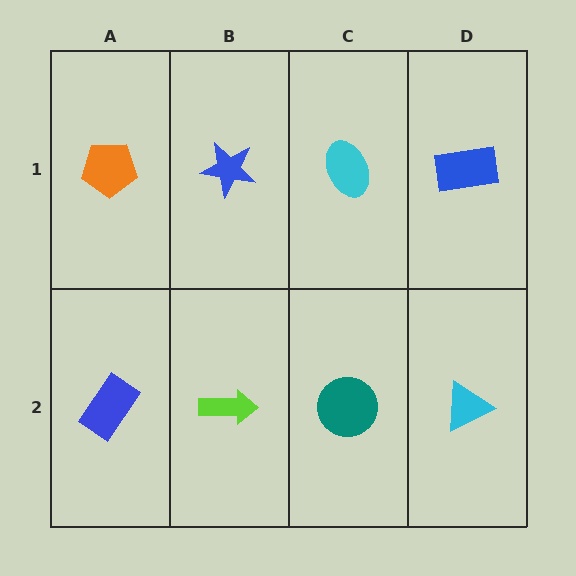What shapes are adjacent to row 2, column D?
A blue rectangle (row 1, column D), a teal circle (row 2, column C).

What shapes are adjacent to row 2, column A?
An orange pentagon (row 1, column A), a lime arrow (row 2, column B).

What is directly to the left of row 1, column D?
A cyan ellipse.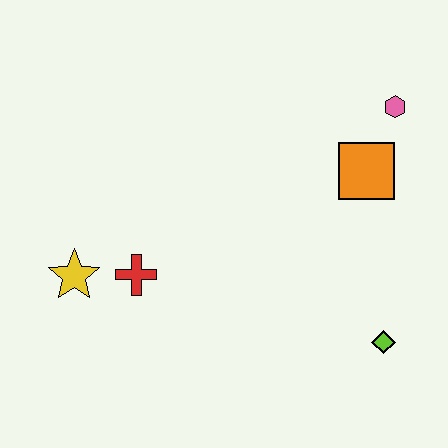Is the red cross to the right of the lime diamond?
No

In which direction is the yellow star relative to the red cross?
The yellow star is to the left of the red cross.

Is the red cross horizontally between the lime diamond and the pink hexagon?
No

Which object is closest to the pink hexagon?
The orange square is closest to the pink hexagon.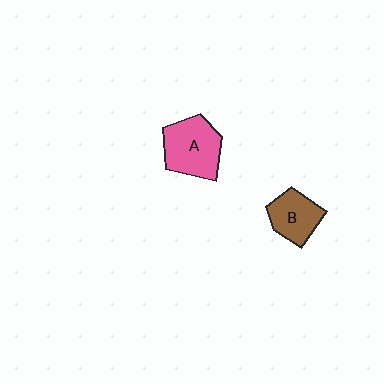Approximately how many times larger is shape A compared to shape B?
Approximately 1.4 times.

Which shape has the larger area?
Shape A (pink).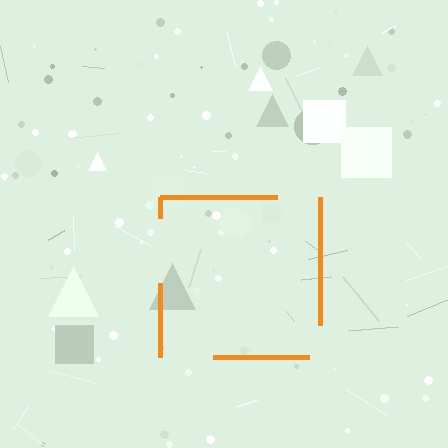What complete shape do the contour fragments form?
The contour fragments form a square.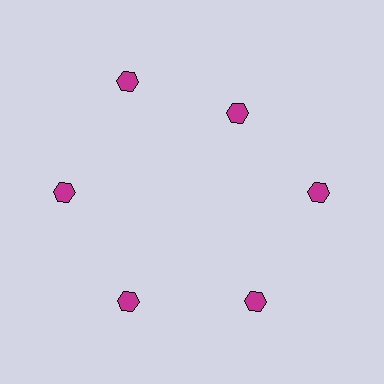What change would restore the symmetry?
The symmetry would be restored by moving it outward, back onto the ring so that all 6 hexagons sit at equal angles and equal distance from the center.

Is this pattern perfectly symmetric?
No. The 6 magenta hexagons are arranged in a ring, but one element near the 1 o'clock position is pulled inward toward the center, breaking the 6-fold rotational symmetry.